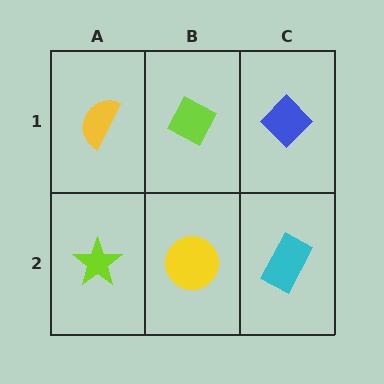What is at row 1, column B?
A lime diamond.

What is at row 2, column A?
A lime star.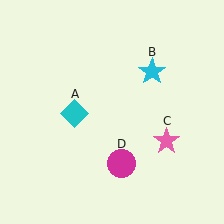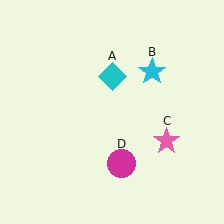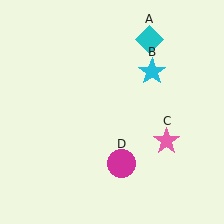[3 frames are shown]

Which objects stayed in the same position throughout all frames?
Cyan star (object B) and pink star (object C) and magenta circle (object D) remained stationary.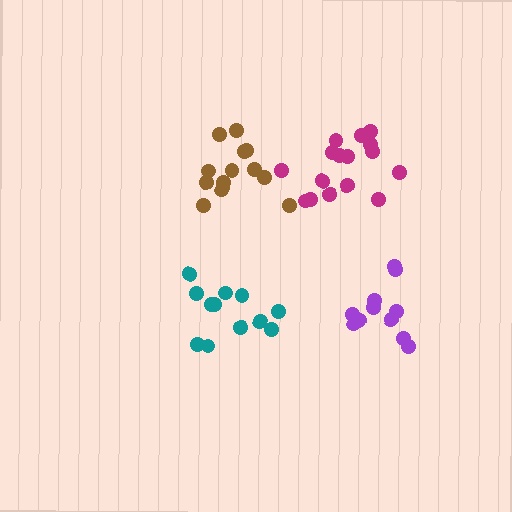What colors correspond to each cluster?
The clusters are colored: purple, teal, magenta, brown.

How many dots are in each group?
Group 1: 11 dots, Group 2: 12 dots, Group 3: 16 dots, Group 4: 13 dots (52 total).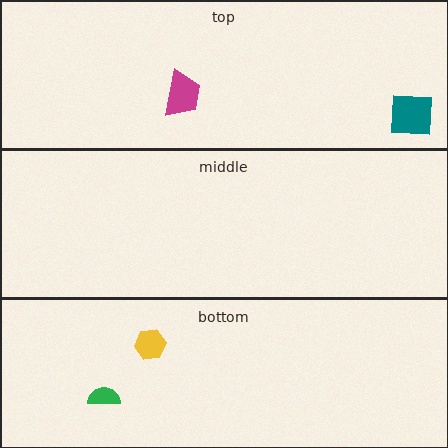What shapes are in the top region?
The magenta trapezoid, the teal square.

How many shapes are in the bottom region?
2.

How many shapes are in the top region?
2.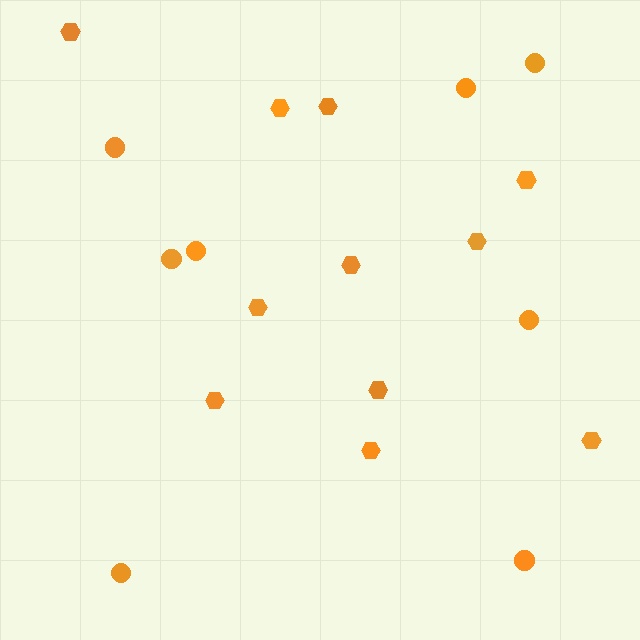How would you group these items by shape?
There are 2 groups: one group of hexagons (11) and one group of circles (8).